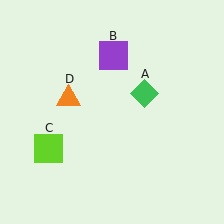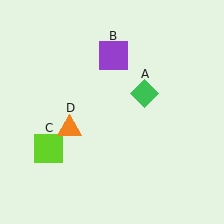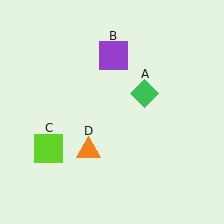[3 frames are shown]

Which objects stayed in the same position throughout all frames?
Green diamond (object A) and purple square (object B) and lime square (object C) remained stationary.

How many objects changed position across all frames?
1 object changed position: orange triangle (object D).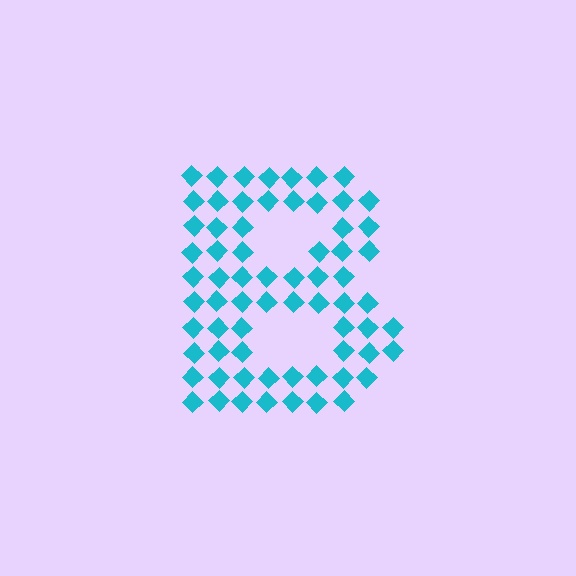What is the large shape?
The large shape is the letter B.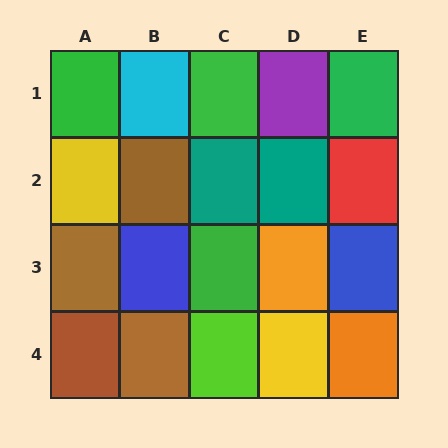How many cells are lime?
1 cell is lime.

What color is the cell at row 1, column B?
Cyan.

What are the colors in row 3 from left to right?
Brown, blue, green, orange, blue.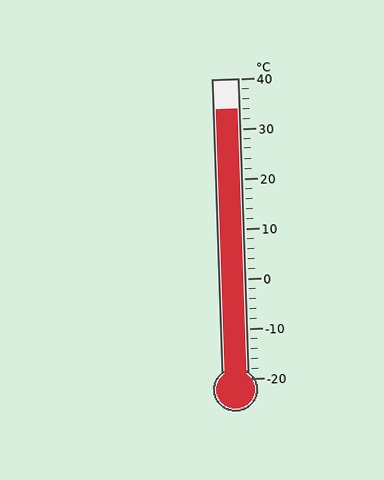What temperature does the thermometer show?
The thermometer shows approximately 34°C.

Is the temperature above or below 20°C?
The temperature is above 20°C.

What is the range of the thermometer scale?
The thermometer scale ranges from -20°C to 40°C.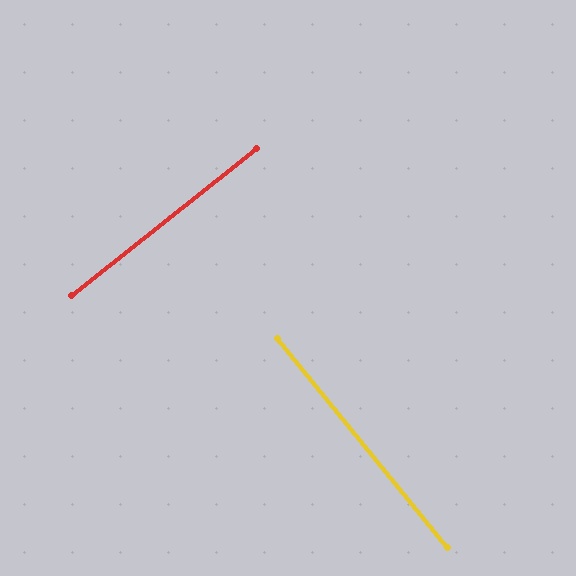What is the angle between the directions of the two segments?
Approximately 89 degrees.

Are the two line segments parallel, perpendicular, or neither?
Perpendicular — they meet at approximately 89°.